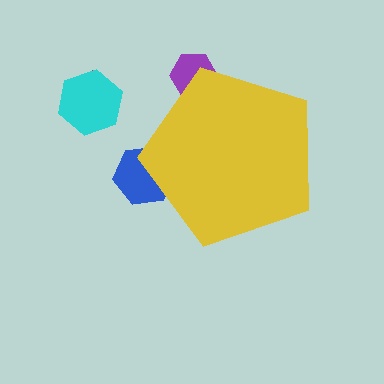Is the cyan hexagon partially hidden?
No, the cyan hexagon is fully visible.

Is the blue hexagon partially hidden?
Yes, the blue hexagon is partially hidden behind the yellow pentagon.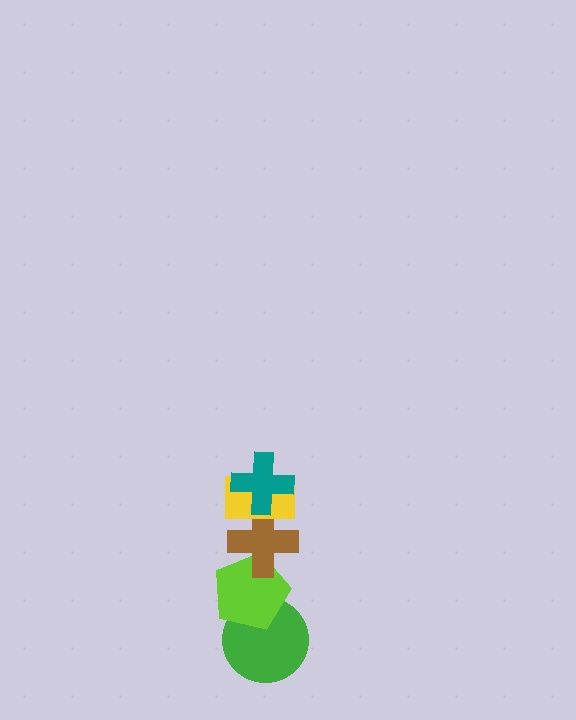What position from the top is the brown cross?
The brown cross is 3rd from the top.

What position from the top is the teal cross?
The teal cross is 1st from the top.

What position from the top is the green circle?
The green circle is 5th from the top.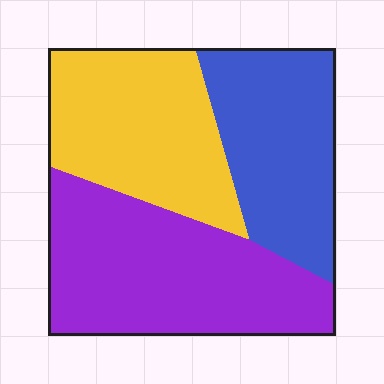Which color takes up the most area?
Purple, at roughly 40%.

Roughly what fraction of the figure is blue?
Blue takes up about one quarter (1/4) of the figure.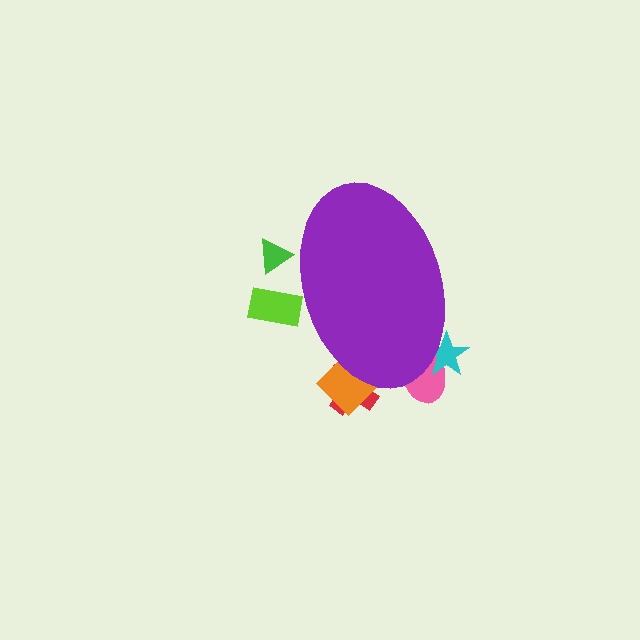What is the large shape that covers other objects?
A purple ellipse.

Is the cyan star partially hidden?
Yes, the cyan star is partially hidden behind the purple ellipse.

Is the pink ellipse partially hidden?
Yes, the pink ellipse is partially hidden behind the purple ellipse.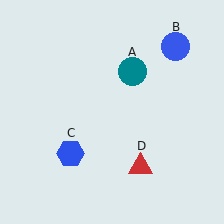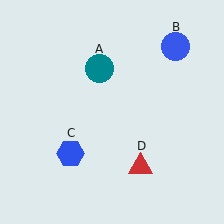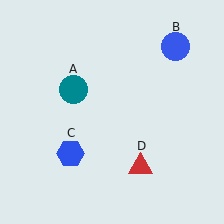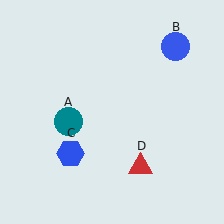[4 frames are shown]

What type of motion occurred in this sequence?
The teal circle (object A) rotated counterclockwise around the center of the scene.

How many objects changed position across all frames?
1 object changed position: teal circle (object A).